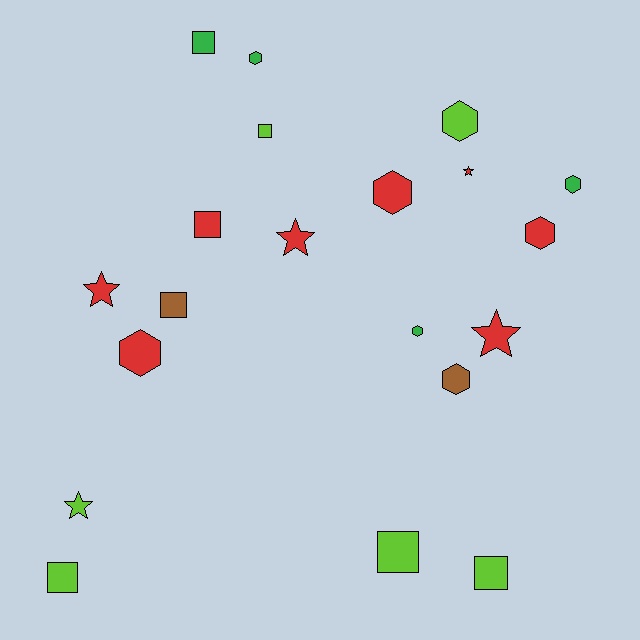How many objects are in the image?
There are 20 objects.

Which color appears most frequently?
Red, with 8 objects.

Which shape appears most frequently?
Hexagon, with 8 objects.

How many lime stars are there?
There is 1 lime star.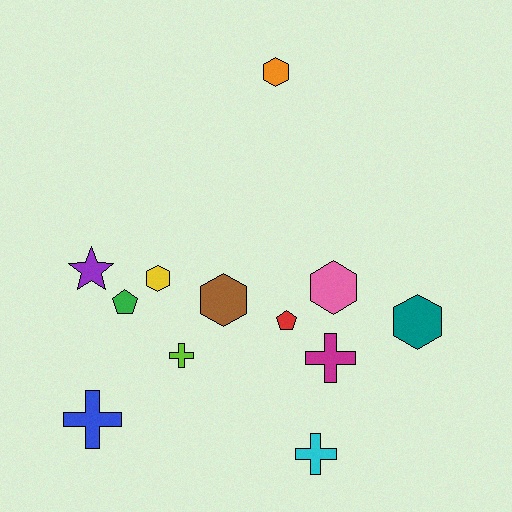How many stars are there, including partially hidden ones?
There is 1 star.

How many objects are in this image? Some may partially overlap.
There are 12 objects.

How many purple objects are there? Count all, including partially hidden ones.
There is 1 purple object.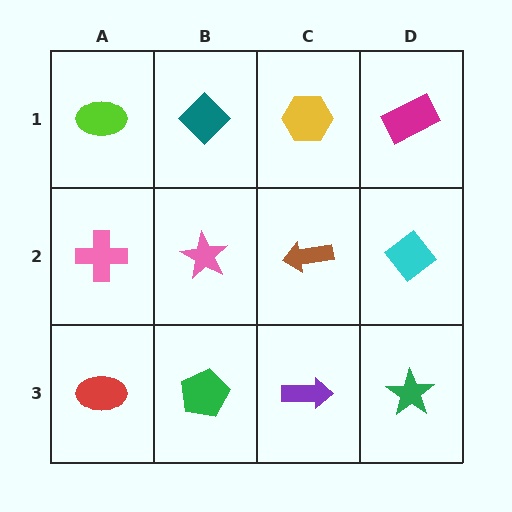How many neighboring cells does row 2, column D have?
3.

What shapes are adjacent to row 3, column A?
A pink cross (row 2, column A), a green pentagon (row 3, column B).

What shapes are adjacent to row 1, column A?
A pink cross (row 2, column A), a teal diamond (row 1, column B).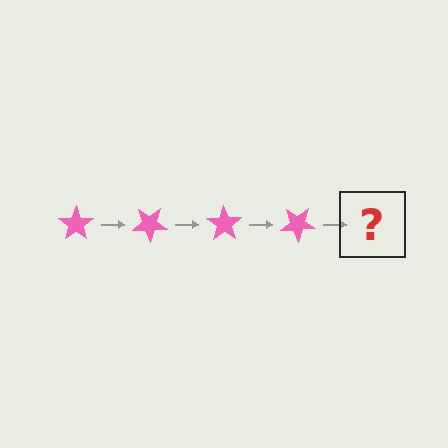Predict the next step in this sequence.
The next step is a pink star rotated 140 degrees.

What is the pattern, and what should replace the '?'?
The pattern is that the star rotates 35 degrees each step. The '?' should be a pink star rotated 140 degrees.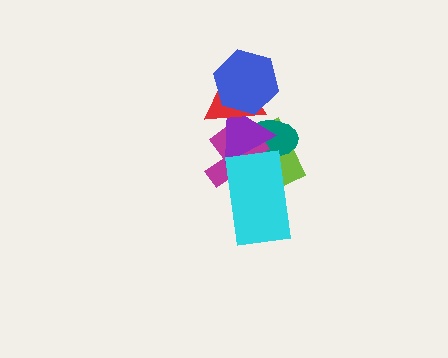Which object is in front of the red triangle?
The blue hexagon is in front of the red triangle.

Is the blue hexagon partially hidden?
No, no other shape covers it.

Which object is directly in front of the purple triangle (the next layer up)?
The red triangle is directly in front of the purple triangle.